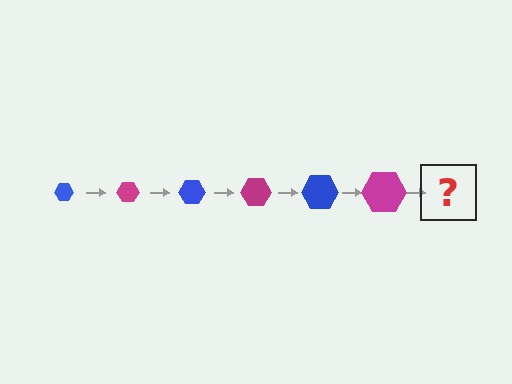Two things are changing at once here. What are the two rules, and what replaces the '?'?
The two rules are that the hexagon grows larger each step and the color cycles through blue and magenta. The '?' should be a blue hexagon, larger than the previous one.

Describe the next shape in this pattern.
It should be a blue hexagon, larger than the previous one.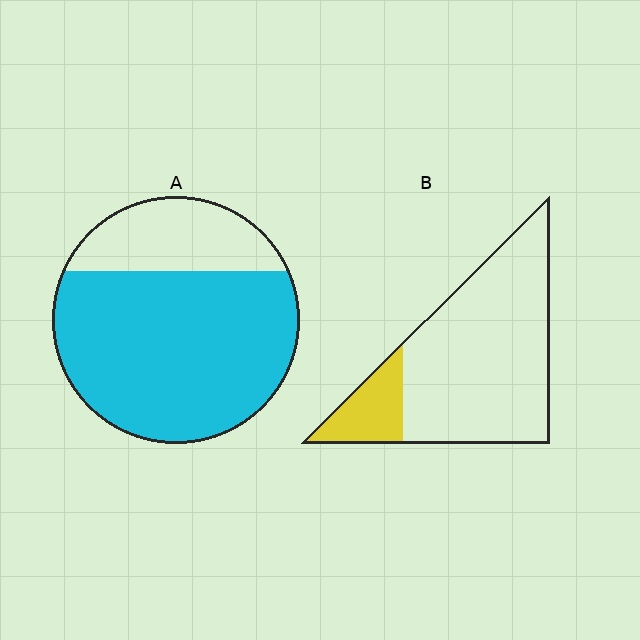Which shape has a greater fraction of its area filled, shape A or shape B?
Shape A.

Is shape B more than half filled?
No.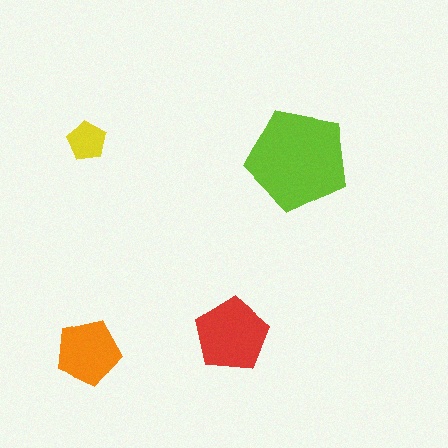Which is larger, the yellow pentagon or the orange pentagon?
The orange one.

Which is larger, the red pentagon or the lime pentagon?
The lime one.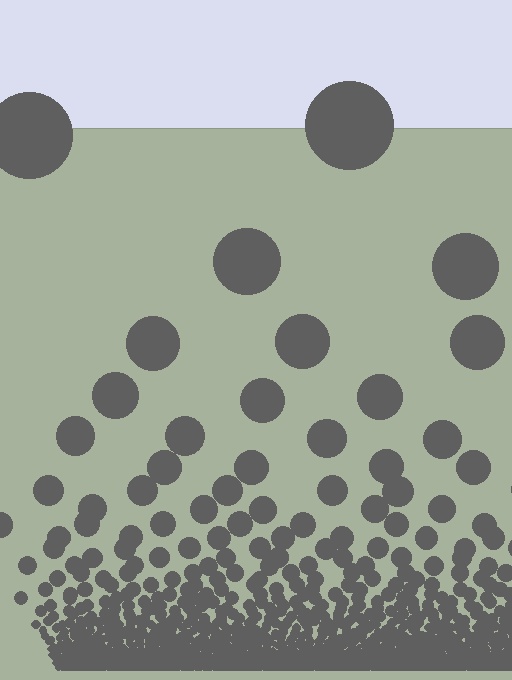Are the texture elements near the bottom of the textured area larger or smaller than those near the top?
Smaller. The gradient is inverted — elements near the bottom are smaller and denser.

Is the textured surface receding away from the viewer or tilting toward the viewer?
The surface appears to tilt toward the viewer. Texture elements get larger and sparser toward the top.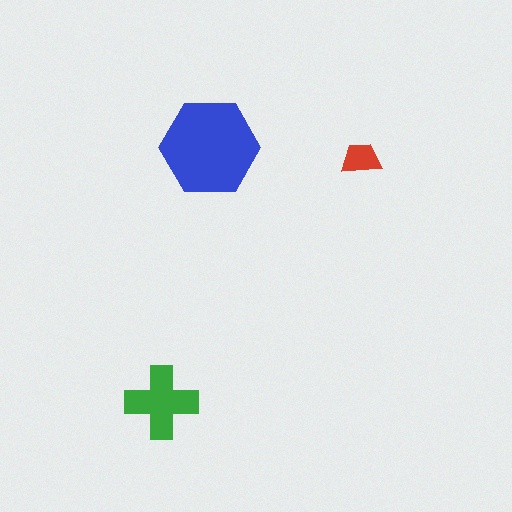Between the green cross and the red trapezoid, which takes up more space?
The green cross.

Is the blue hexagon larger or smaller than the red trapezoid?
Larger.